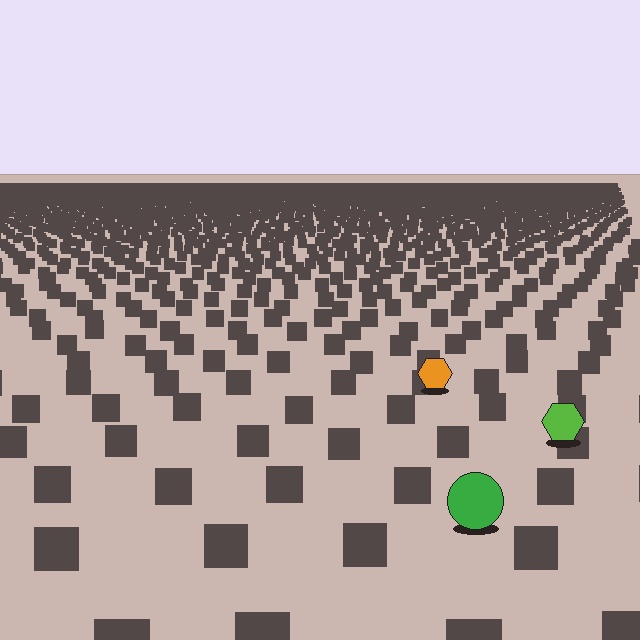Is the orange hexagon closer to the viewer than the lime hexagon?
No. The lime hexagon is closer — you can tell from the texture gradient: the ground texture is coarser near it.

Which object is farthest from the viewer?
The orange hexagon is farthest from the viewer. It appears smaller and the ground texture around it is denser.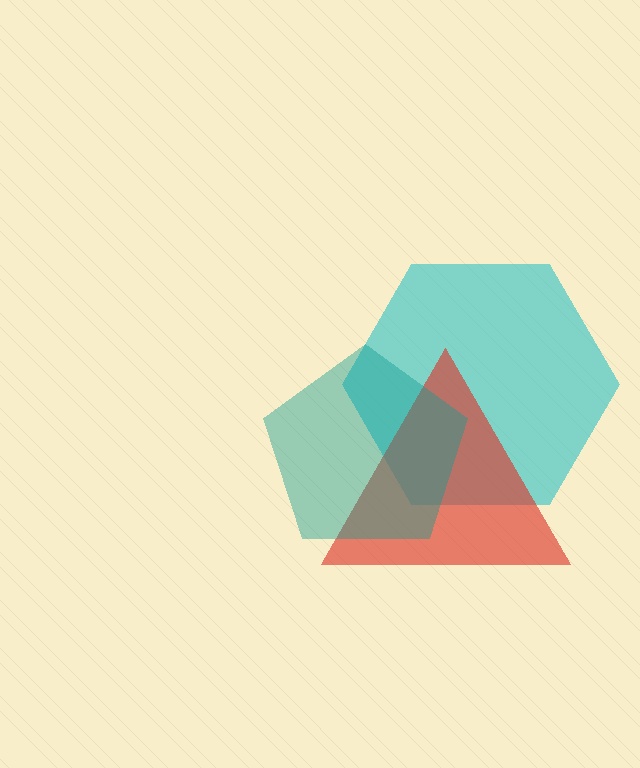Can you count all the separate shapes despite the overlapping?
Yes, there are 3 separate shapes.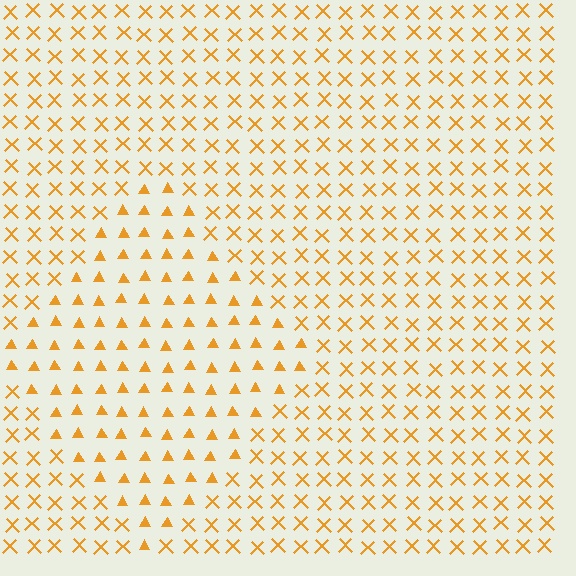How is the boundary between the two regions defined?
The boundary is defined by a change in element shape: triangles inside vs. X marks outside. All elements share the same color and spacing.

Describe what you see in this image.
The image is filled with small orange elements arranged in a uniform grid. A diamond-shaped region contains triangles, while the surrounding area contains X marks. The boundary is defined purely by the change in element shape.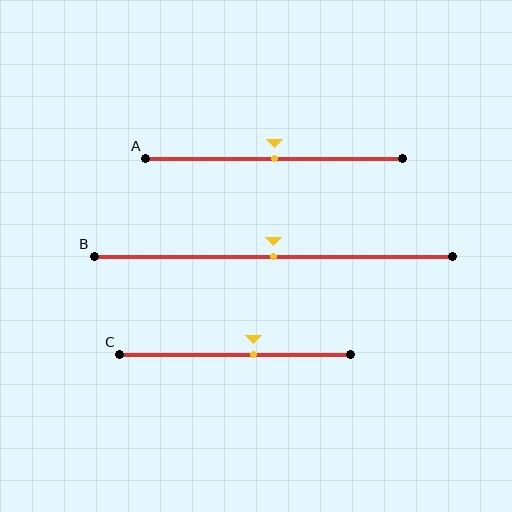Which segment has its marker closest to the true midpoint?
Segment A has its marker closest to the true midpoint.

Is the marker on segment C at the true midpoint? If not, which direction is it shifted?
No, the marker on segment C is shifted to the right by about 8% of the segment length.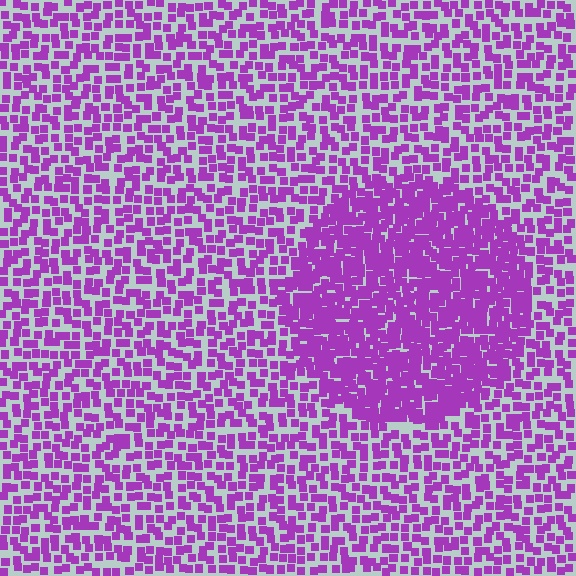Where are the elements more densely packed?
The elements are more densely packed inside the circle boundary.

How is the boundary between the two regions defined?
The boundary is defined by a change in element density (approximately 2.0x ratio). All elements are the same color, size, and shape.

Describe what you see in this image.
The image contains small purple elements arranged at two different densities. A circle-shaped region is visible where the elements are more densely packed than the surrounding area.